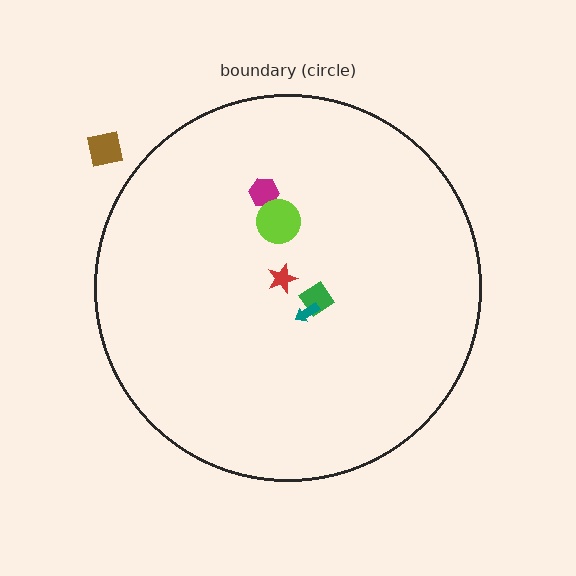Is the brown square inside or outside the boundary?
Outside.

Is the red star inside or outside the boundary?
Inside.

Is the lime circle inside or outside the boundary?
Inside.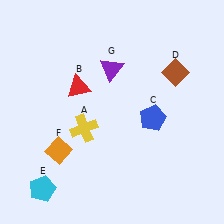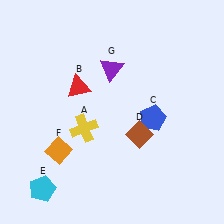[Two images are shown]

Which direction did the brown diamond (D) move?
The brown diamond (D) moved down.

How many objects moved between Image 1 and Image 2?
1 object moved between the two images.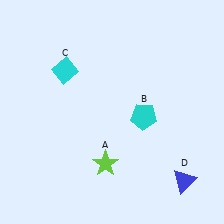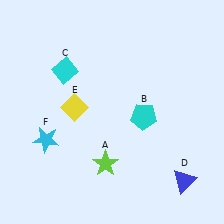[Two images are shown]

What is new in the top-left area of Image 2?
A yellow diamond (E) was added in the top-left area of Image 2.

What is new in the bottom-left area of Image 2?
A cyan star (F) was added in the bottom-left area of Image 2.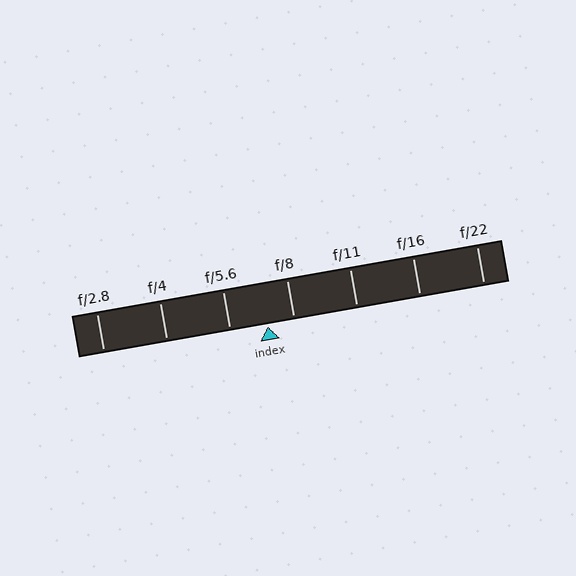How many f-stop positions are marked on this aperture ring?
There are 7 f-stop positions marked.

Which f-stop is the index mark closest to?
The index mark is closest to f/8.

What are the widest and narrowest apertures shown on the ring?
The widest aperture shown is f/2.8 and the narrowest is f/22.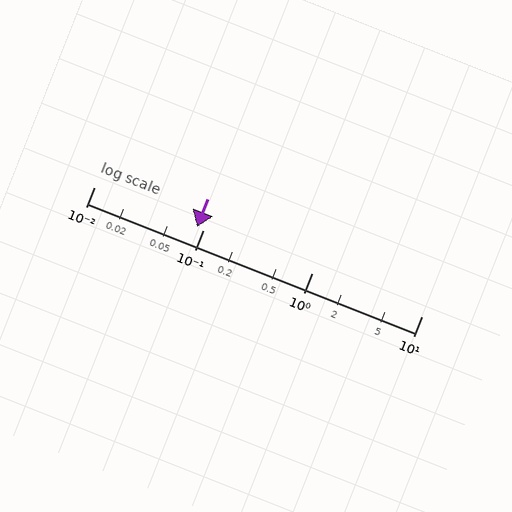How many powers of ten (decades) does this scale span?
The scale spans 3 decades, from 0.01 to 10.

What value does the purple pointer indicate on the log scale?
The pointer indicates approximately 0.087.